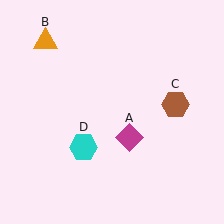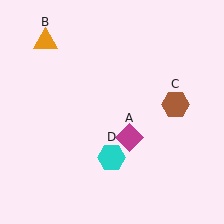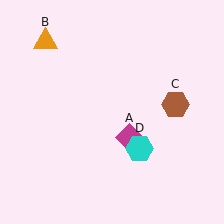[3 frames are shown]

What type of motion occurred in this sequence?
The cyan hexagon (object D) rotated counterclockwise around the center of the scene.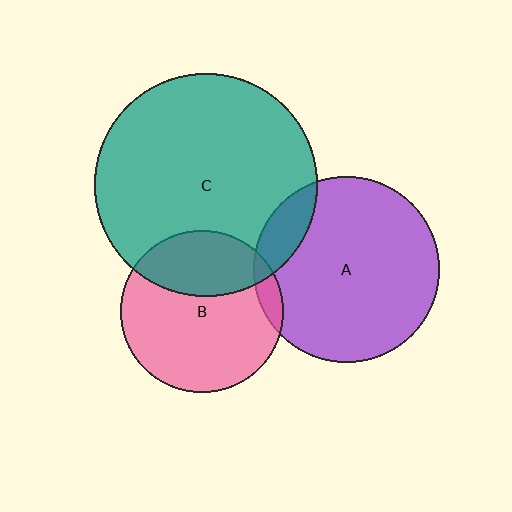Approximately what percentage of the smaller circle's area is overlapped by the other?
Approximately 10%.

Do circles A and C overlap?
Yes.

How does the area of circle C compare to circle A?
Approximately 1.4 times.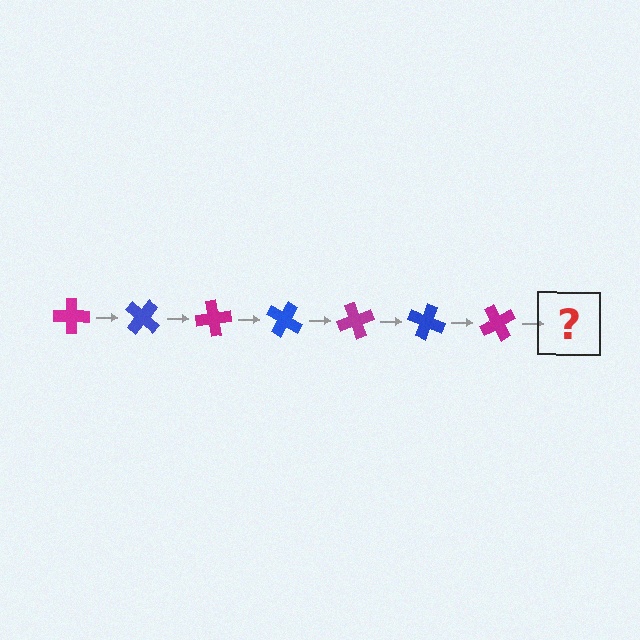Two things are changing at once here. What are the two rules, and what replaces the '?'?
The two rules are that it rotates 40 degrees each step and the color cycles through magenta and blue. The '?' should be a blue cross, rotated 280 degrees from the start.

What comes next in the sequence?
The next element should be a blue cross, rotated 280 degrees from the start.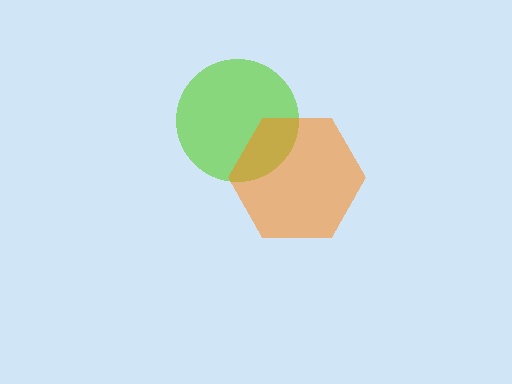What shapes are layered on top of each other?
The layered shapes are: a lime circle, an orange hexagon.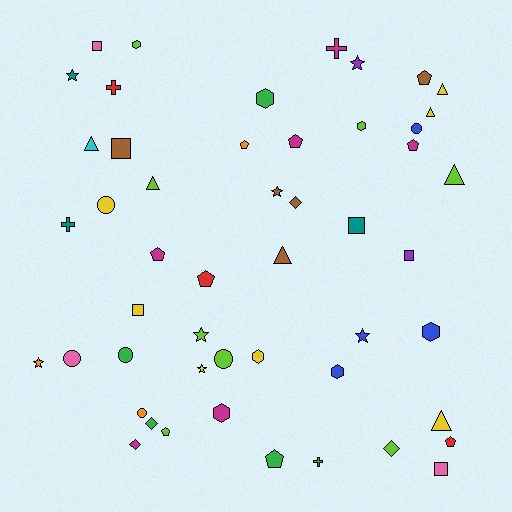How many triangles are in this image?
There are 7 triangles.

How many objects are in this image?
There are 50 objects.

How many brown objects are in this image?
There are 5 brown objects.